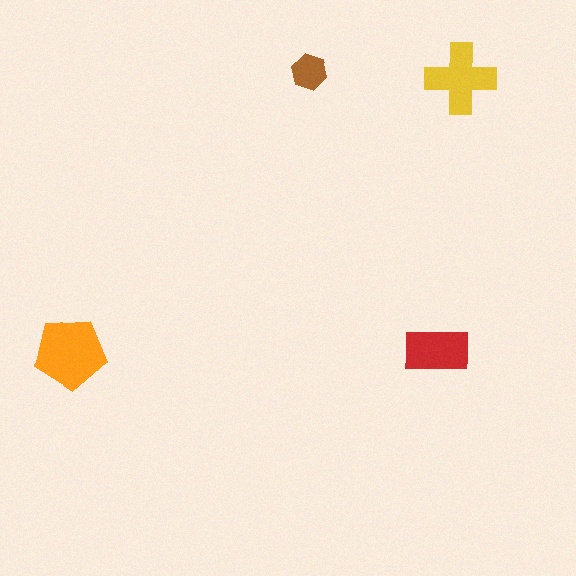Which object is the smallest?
The brown hexagon.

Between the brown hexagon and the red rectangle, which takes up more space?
The red rectangle.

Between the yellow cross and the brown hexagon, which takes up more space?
The yellow cross.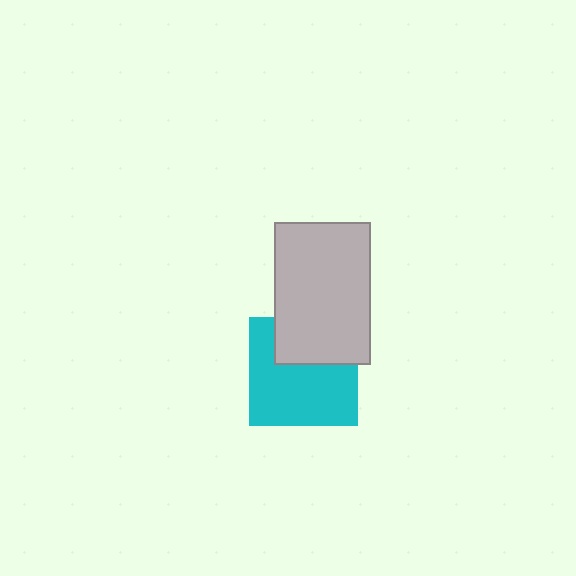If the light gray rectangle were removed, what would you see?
You would see the complete cyan square.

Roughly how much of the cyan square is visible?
Most of it is visible (roughly 65%).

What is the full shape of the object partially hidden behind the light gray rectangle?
The partially hidden object is a cyan square.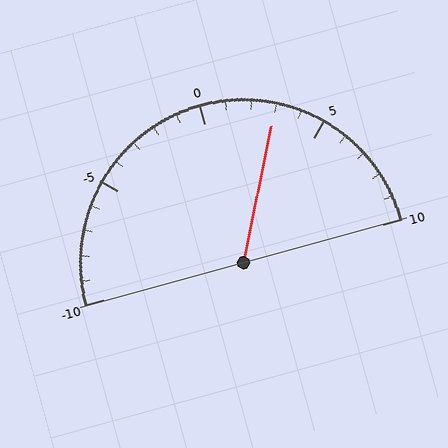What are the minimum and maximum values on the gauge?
The gauge ranges from -10 to 10.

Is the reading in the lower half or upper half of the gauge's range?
The reading is in the upper half of the range (-10 to 10).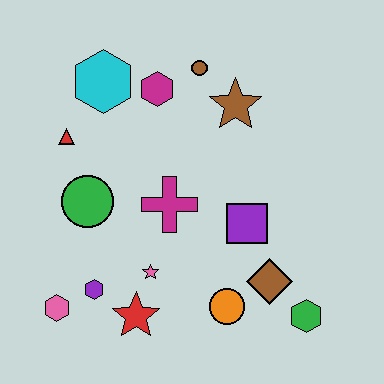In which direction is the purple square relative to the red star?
The purple square is to the right of the red star.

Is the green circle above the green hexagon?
Yes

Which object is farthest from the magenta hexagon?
The green hexagon is farthest from the magenta hexagon.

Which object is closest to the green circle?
The red triangle is closest to the green circle.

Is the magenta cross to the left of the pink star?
No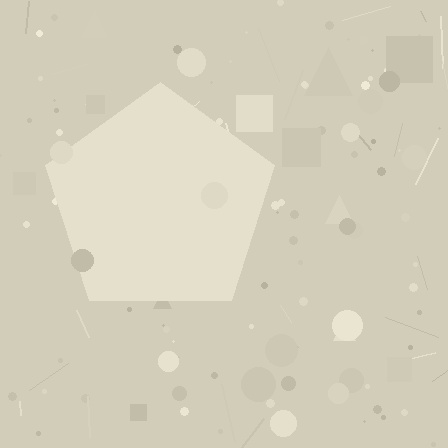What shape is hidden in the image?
A pentagon is hidden in the image.